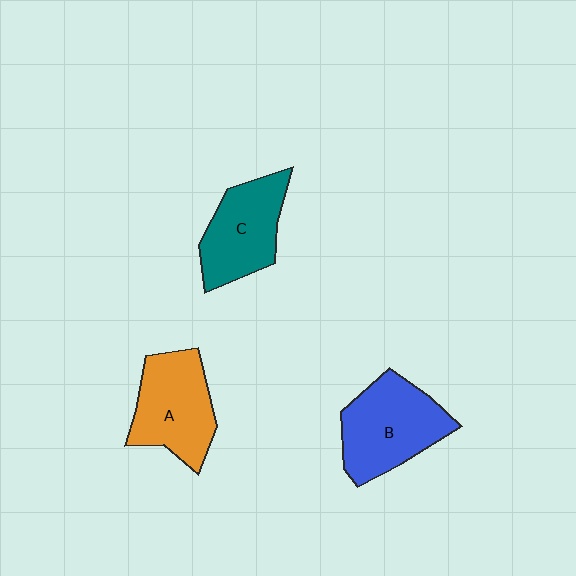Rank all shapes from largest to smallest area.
From largest to smallest: B (blue), A (orange), C (teal).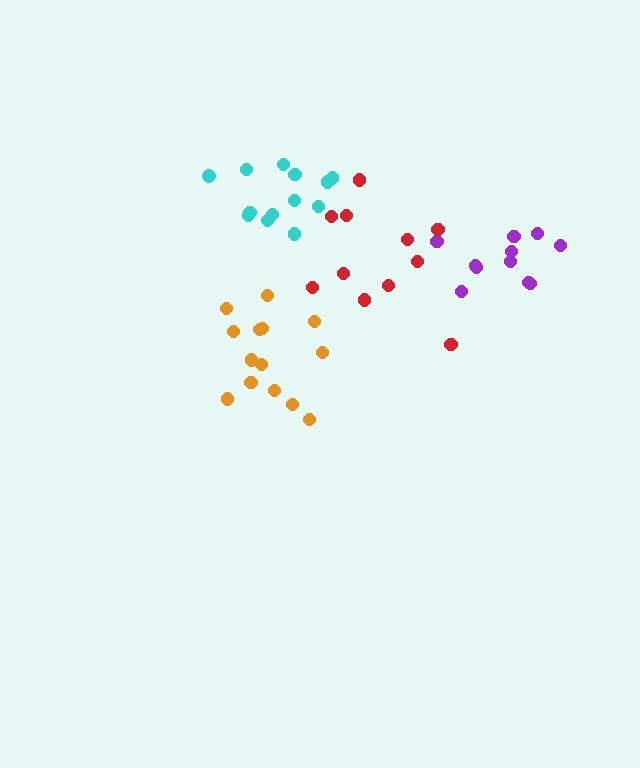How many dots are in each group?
Group 1: 13 dots, Group 2: 11 dots, Group 3: 14 dots, Group 4: 11 dots (49 total).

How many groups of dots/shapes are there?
There are 4 groups.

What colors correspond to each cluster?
The clusters are colored: cyan, purple, orange, red.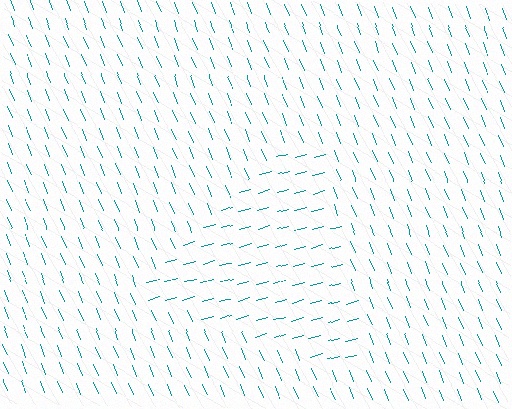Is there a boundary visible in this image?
Yes, there is a texture boundary formed by a change in line orientation.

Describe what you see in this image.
The image is filled with small teal line segments. A triangle region in the image has lines oriented differently from the surrounding lines, creating a visible texture boundary.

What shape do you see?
I see a triangle.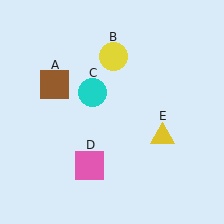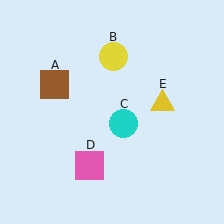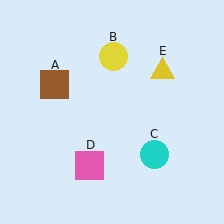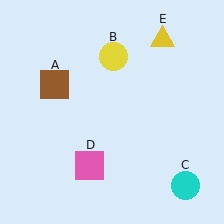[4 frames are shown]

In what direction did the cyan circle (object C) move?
The cyan circle (object C) moved down and to the right.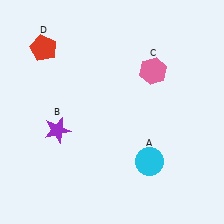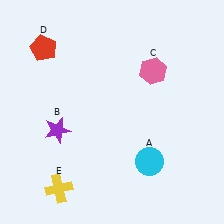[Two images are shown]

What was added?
A yellow cross (E) was added in Image 2.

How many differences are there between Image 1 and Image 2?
There is 1 difference between the two images.